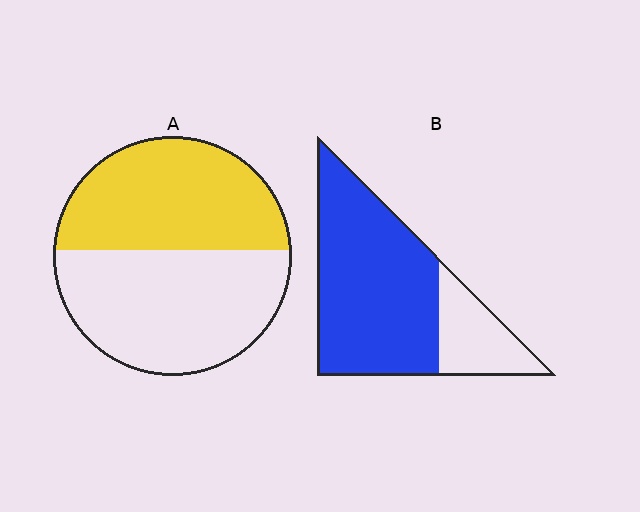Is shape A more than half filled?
Roughly half.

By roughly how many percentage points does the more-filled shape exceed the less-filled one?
By roughly 30 percentage points (B over A).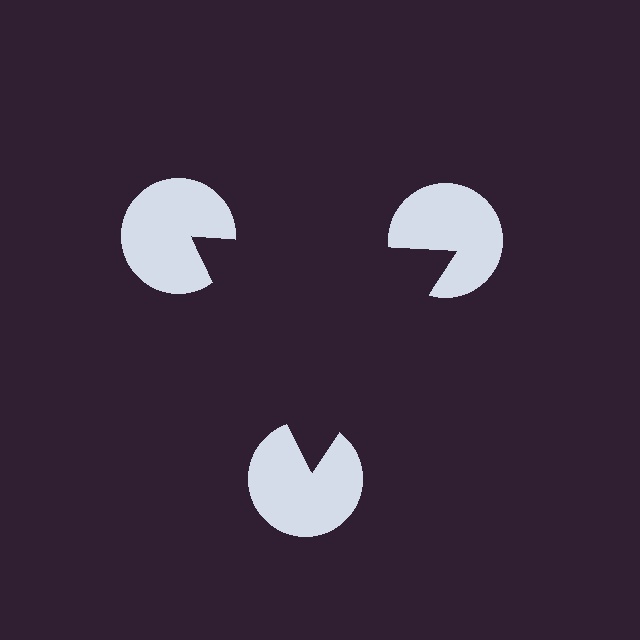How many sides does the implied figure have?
3 sides.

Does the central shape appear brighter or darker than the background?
It typically appears slightly darker than the background, even though no actual brightness change is drawn.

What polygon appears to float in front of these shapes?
An illusory triangle — its edges are inferred from the aligned wedge cuts in the pac-man discs, not physically drawn.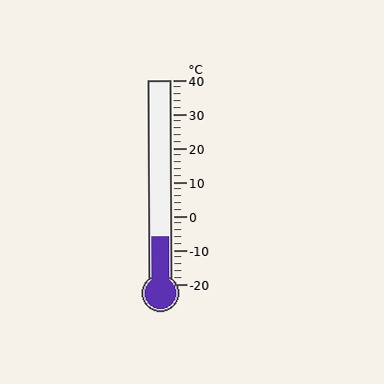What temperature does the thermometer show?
The thermometer shows approximately -6°C.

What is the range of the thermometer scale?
The thermometer scale ranges from -20°C to 40°C.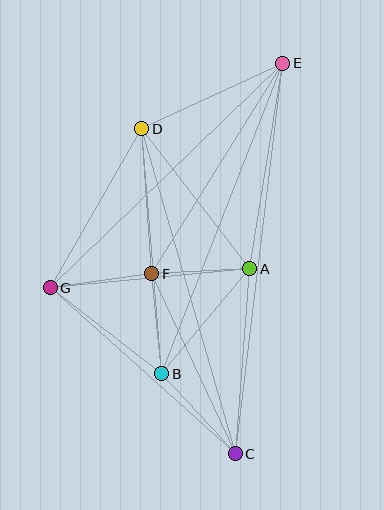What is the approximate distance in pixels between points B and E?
The distance between B and E is approximately 333 pixels.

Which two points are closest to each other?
Points A and F are closest to each other.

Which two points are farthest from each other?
Points C and E are farthest from each other.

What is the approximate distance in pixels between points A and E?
The distance between A and E is approximately 208 pixels.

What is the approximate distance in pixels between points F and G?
The distance between F and G is approximately 103 pixels.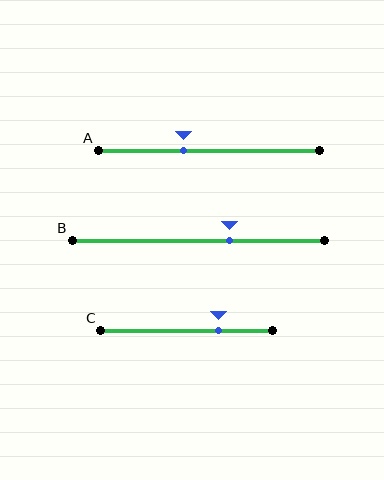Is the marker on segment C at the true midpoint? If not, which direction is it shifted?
No, the marker on segment C is shifted to the right by about 19% of the segment length.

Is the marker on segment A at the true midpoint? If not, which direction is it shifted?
No, the marker on segment A is shifted to the left by about 11% of the segment length.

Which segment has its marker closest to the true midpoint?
Segment A has its marker closest to the true midpoint.